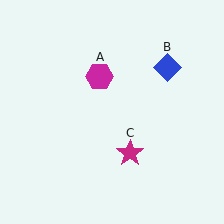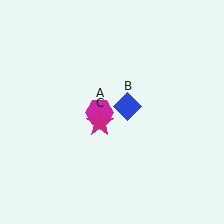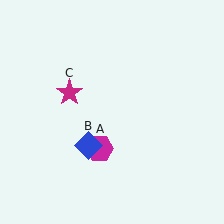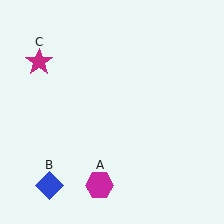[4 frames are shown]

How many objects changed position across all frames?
3 objects changed position: magenta hexagon (object A), blue diamond (object B), magenta star (object C).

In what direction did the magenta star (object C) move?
The magenta star (object C) moved up and to the left.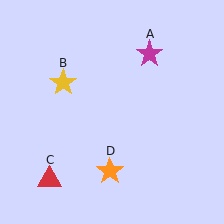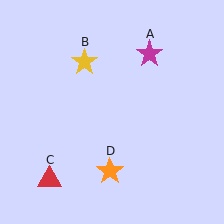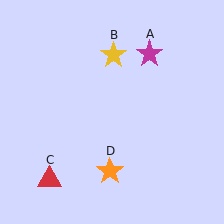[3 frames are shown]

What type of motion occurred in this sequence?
The yellow star (object B) rotated clockwise around the center of the scene.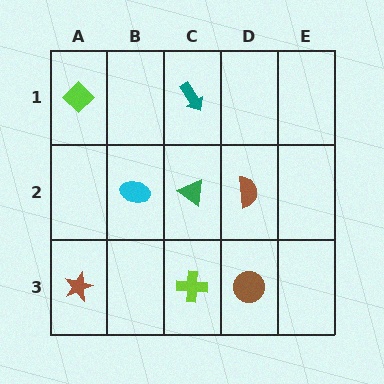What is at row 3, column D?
A brown circle.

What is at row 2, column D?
A brown semicircle.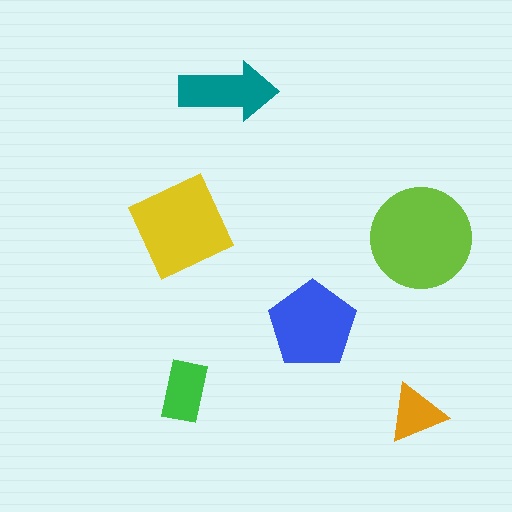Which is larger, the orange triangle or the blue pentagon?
The blue pentagon.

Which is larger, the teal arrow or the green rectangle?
The teal arrow.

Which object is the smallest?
The orange triangle.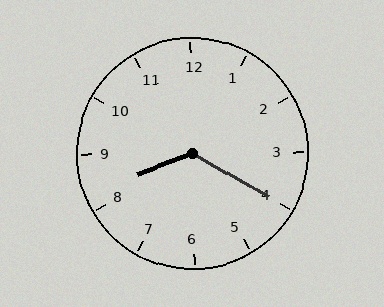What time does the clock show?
8:20.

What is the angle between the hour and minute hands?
Approximately 130 degrees.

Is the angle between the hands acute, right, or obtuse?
It is obtuse.